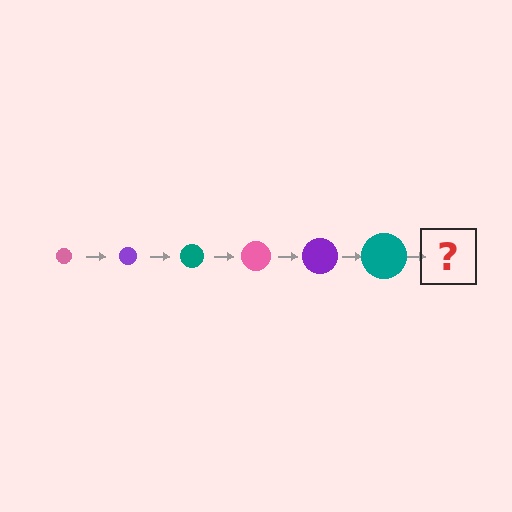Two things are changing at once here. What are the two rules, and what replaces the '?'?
The two rules are that the circle grows larger each step and the color cycles through pink, purple, and teal. The '?' should be a pink circle, larger than the previous one.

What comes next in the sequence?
The next element should be a pink circle, larger than the previous one.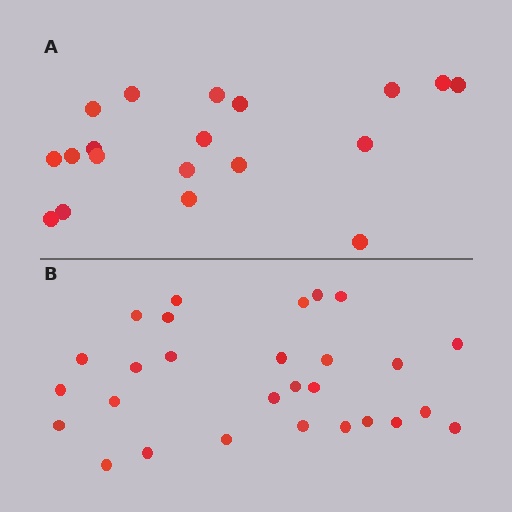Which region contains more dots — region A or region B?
Region B (the bottom region) has more dots.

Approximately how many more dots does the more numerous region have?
Region B has roughly 8 or so more dots than region A.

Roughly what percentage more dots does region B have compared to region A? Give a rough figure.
About 45% more.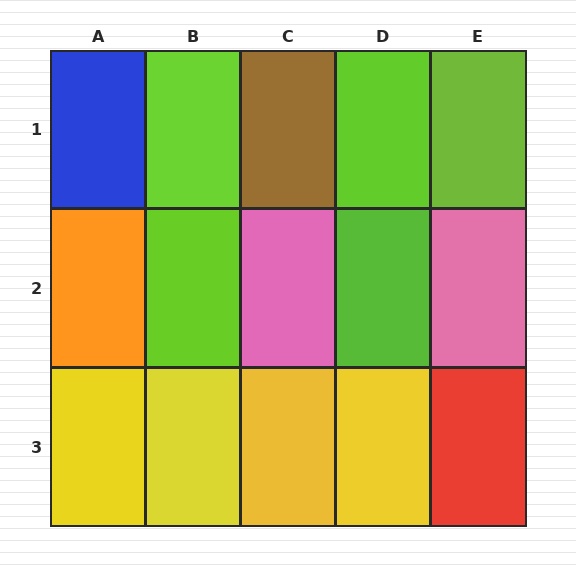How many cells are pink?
2 cells are pink.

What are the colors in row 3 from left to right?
Yellow, yellow, yellow, yellow, red.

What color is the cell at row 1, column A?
Blue.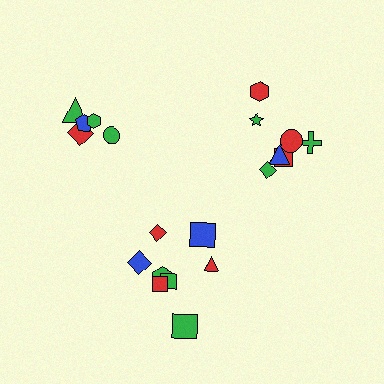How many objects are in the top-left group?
There are 5 objects.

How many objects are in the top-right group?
There are 7 objects.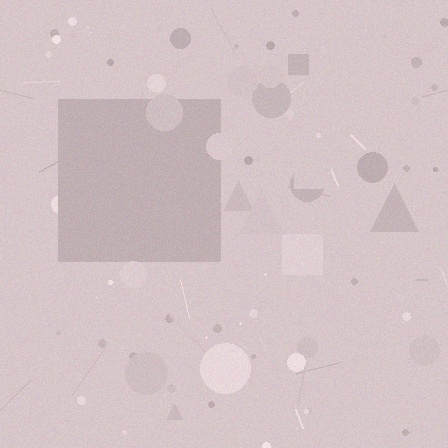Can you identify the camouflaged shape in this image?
The camouflaged shape is a square.